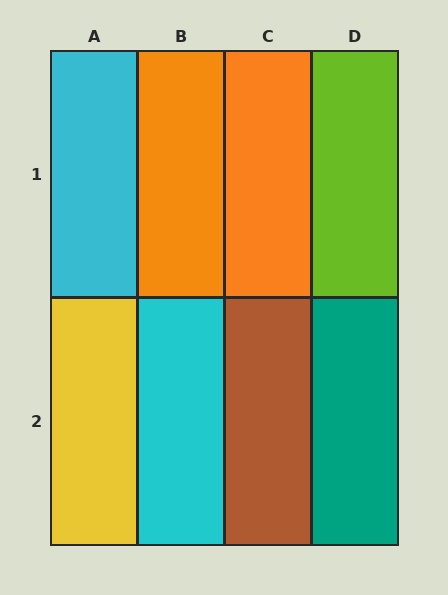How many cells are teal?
1 cell is teal.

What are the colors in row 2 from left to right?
Yellow, cyan, brown, teal.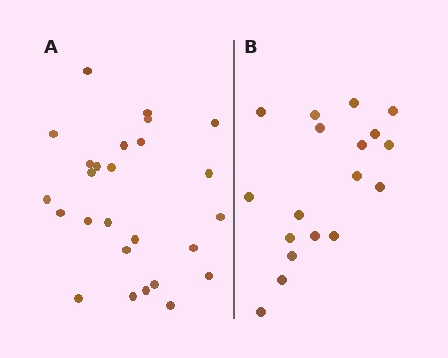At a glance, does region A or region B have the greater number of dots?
Region A (the left region) has more dots.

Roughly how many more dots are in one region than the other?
Region A has roughly 8 or so more dots than region B.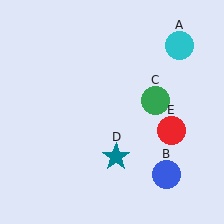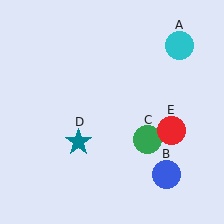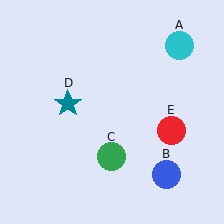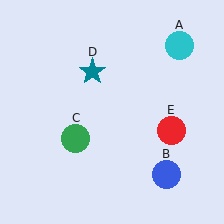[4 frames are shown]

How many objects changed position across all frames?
2 objects changed position: green circle (object C), teal star (object D).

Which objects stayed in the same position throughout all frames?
Cyan circle (object A) and blue circle (object B) and red circle (object E) remained stationary.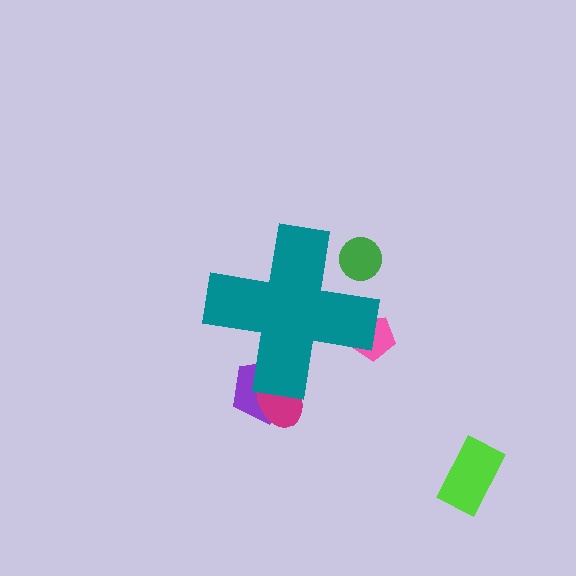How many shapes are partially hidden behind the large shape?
4 shapes are partially hidden.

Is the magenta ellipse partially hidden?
Yes, the magenta ellipse is partially hidden behind the teal cross.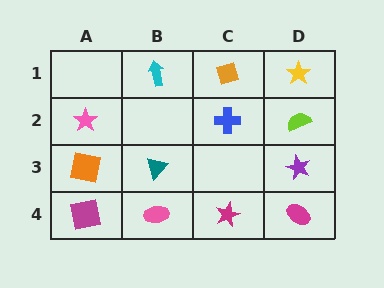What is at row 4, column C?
A magenta star.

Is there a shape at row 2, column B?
No, that cell is empty.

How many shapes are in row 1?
3 shapes.